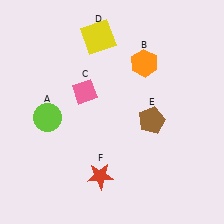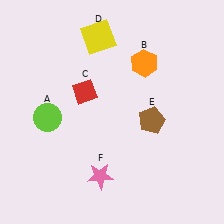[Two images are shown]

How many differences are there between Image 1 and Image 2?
There are 2 differences between the two images.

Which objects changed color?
C changed from pink to red. F changed from red to pink.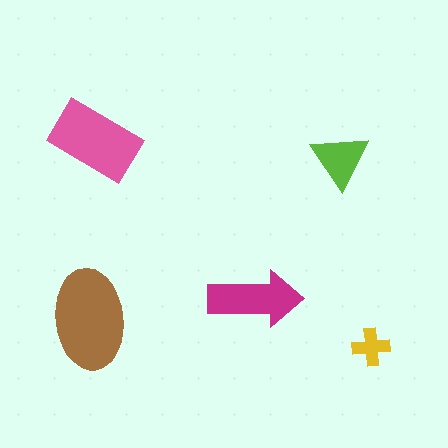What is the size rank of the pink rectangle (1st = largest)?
2nd.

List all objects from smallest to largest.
The yellow cross, the lime triangle, the magenta arrow, the pink rectangle, the brown ellipse.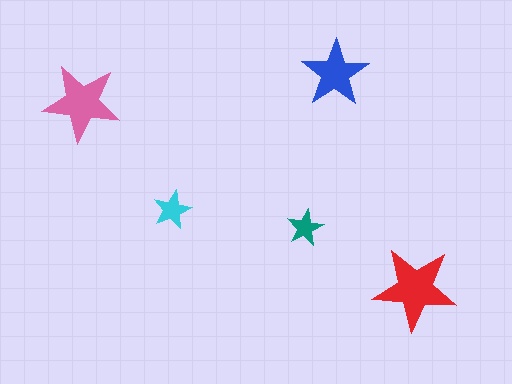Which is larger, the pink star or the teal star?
The pink one.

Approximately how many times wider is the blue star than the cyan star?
About 2 times wider.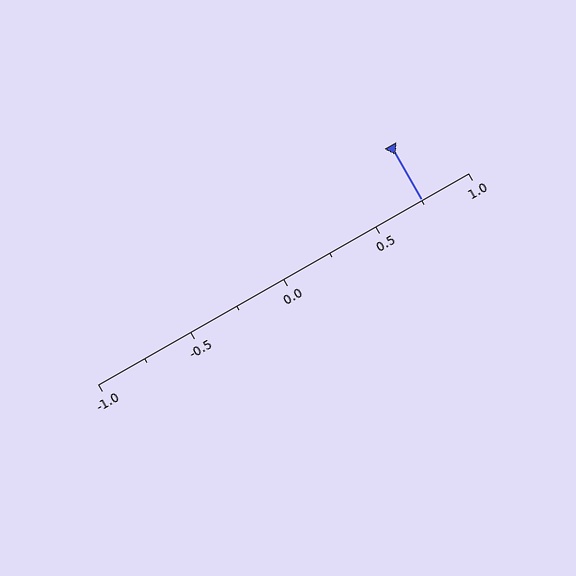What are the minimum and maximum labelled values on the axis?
The axis runs from -1.0 to 1.0.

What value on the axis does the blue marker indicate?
The marker indicates approximately 0.75.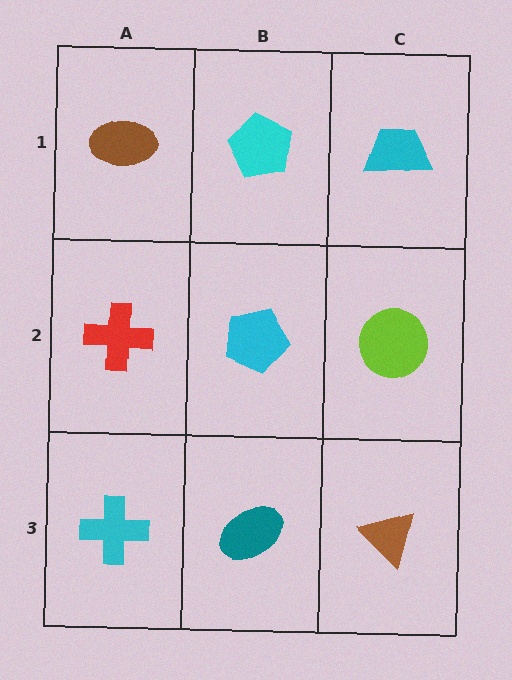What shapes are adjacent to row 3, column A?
A red cross (row 2, column A), a teal ellipse (row 3, column B).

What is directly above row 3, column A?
A red cross.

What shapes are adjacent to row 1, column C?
A lime circle (row 2, column C), a cyan pentagon (row 1, column B).